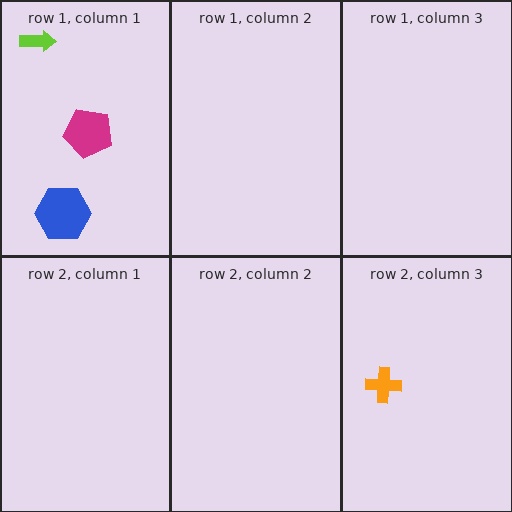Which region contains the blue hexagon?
The row 1, column 1 region.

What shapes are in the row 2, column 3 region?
The orange cross.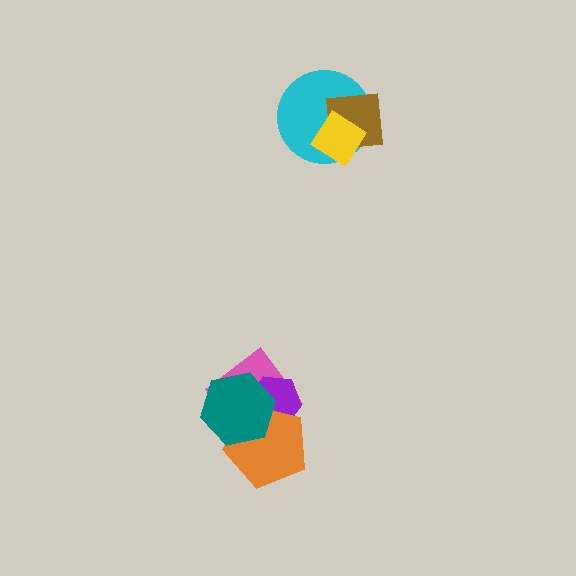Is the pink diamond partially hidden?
Yes, it is partially covered by another shape.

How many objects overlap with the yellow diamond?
2 objects overlap with the yellow diamond.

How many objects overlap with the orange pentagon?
3 objects overlap with the orange pentagon.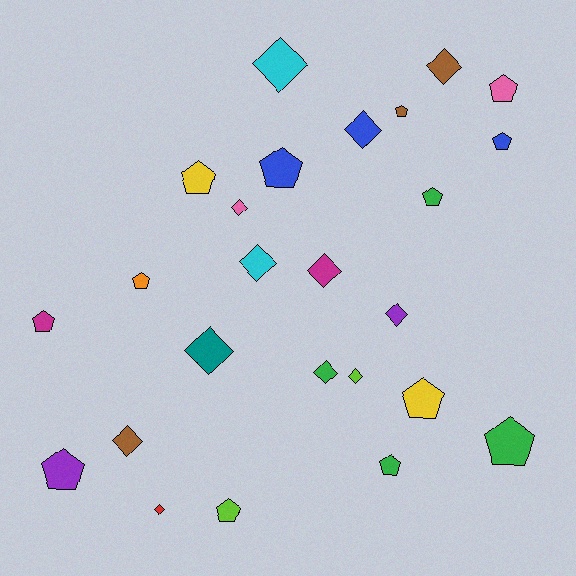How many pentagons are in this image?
There are 13 pentagons.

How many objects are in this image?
There are 25 objects.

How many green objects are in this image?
There are 4 green objects.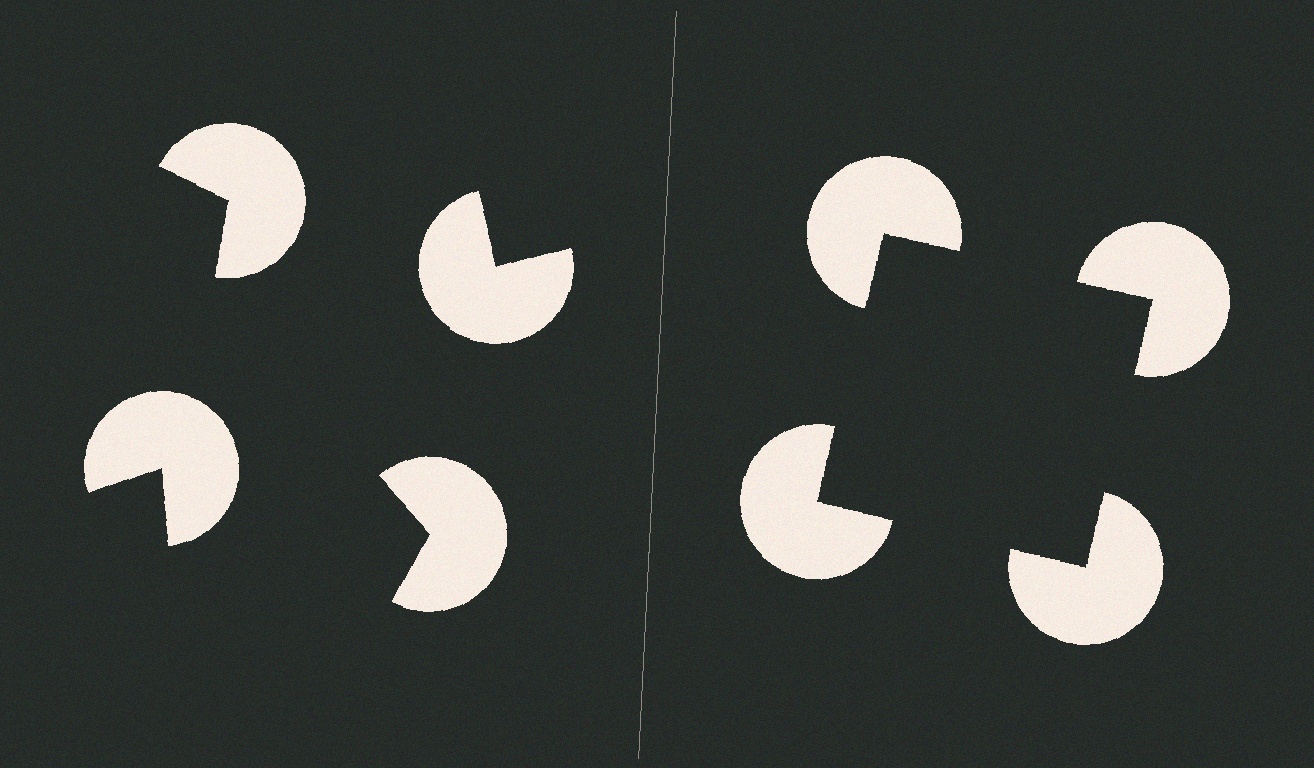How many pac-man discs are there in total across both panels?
8 — 4 on each side.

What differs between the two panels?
The pac-man discs are positioned identically on both sides; only the wedge orientations differ. On the right they align to a square; on the left they are misaligned.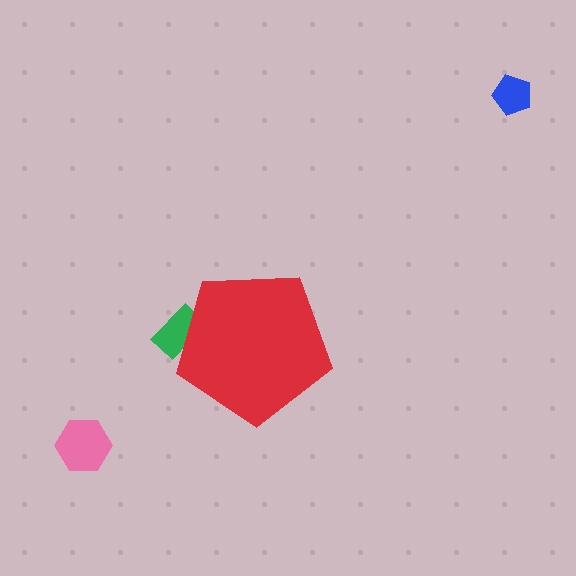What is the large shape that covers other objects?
A red pentagon.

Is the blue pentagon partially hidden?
No, the blue pentagon is fully visible.